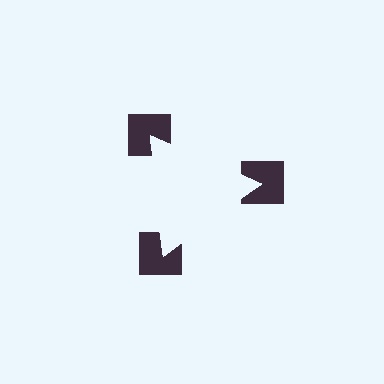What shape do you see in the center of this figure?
An illusory triangle — its edges are inferred from the aligned wedge cuts in the notched squares, not physically drawn.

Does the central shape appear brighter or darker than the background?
It typically appears slightly brighter than the background, even though no actual brightness change is drawn.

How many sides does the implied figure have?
3 sides.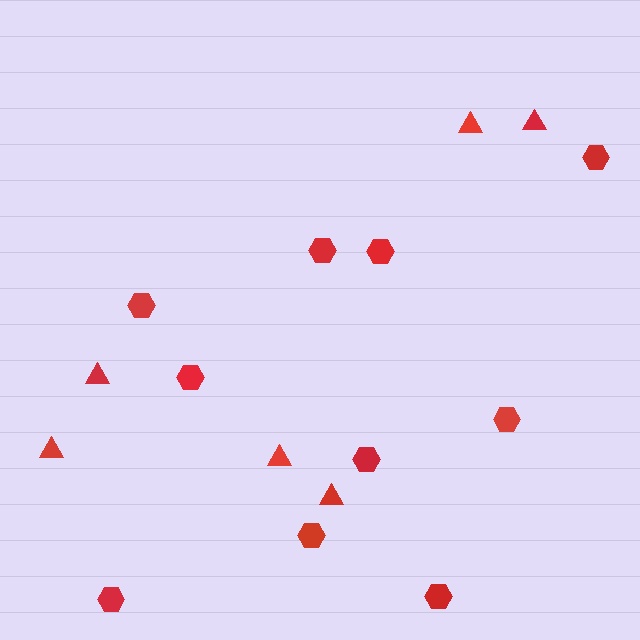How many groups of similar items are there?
There are 2 groups: one group of triangles (6) and one group of hexagons (10).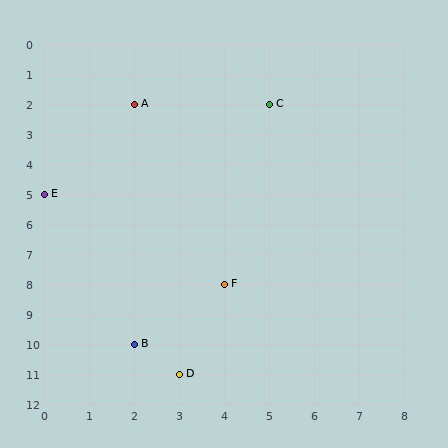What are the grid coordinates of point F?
Point F is at grid coordinates (4, 8).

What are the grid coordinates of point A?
Point A is at grid coordinates (2, 2).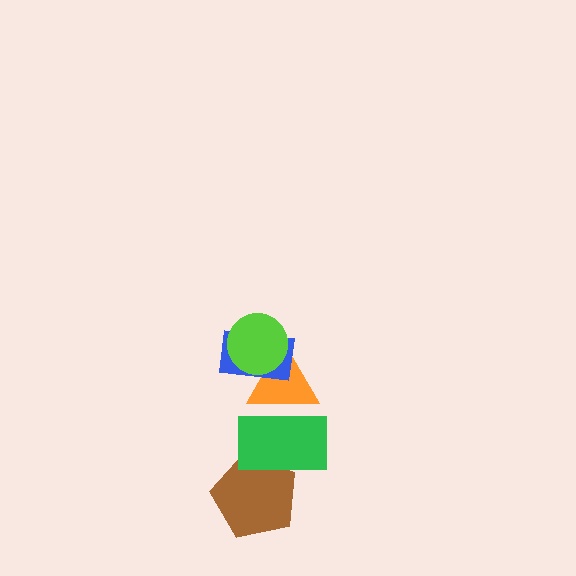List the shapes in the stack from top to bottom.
From top to bottom: the lime circle, the blue rectangle, the orange triangle, the green rectangle, the brown pentagon.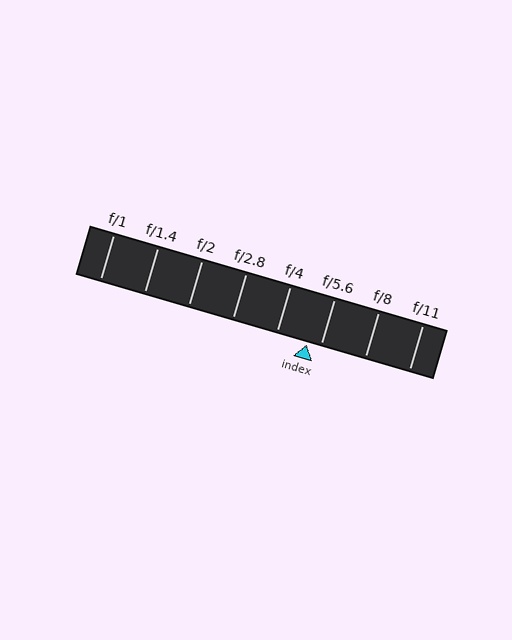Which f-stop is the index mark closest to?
The index mark is closest to f/5.6.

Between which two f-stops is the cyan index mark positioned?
The index mark is between f/4 and f/5.6.